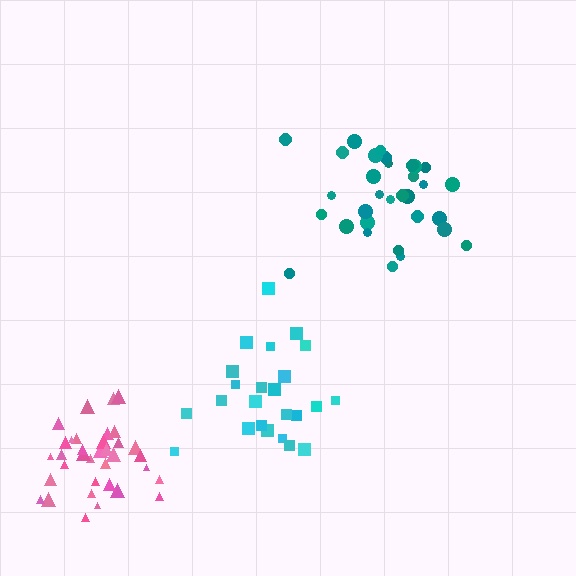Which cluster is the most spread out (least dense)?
Cyan.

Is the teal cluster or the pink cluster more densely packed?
Pink.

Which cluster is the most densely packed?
Pink.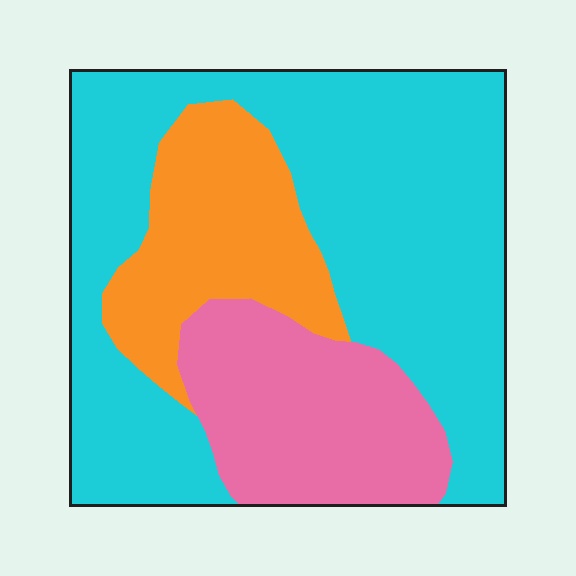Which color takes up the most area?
Cyan, at roughly 60%.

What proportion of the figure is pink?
Pink takes up between a sixth and a third of the figure.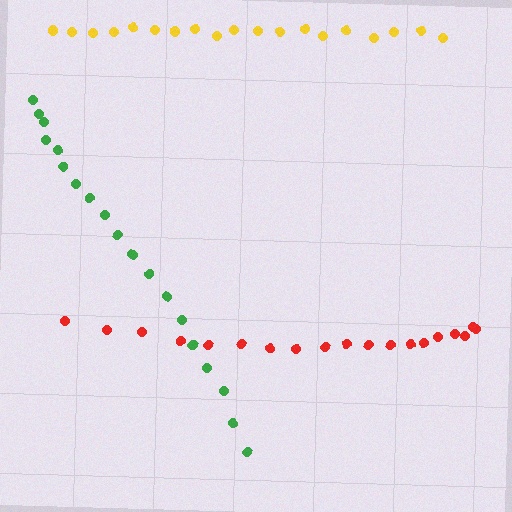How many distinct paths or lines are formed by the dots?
There are 3 distinct paths.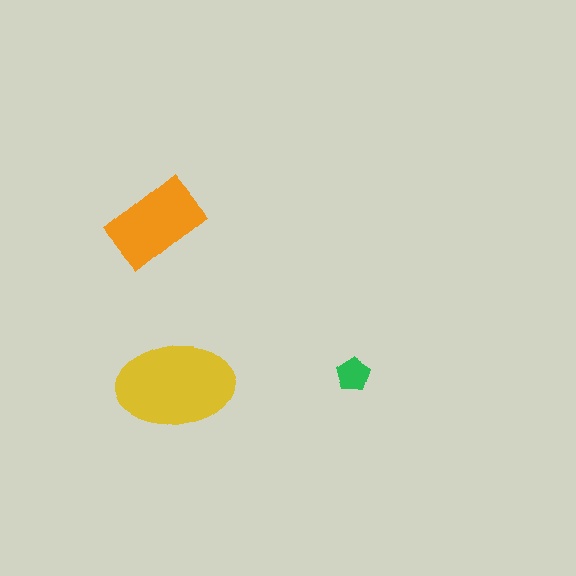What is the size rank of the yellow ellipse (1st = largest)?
1st.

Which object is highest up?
The orange rectangle is topmost.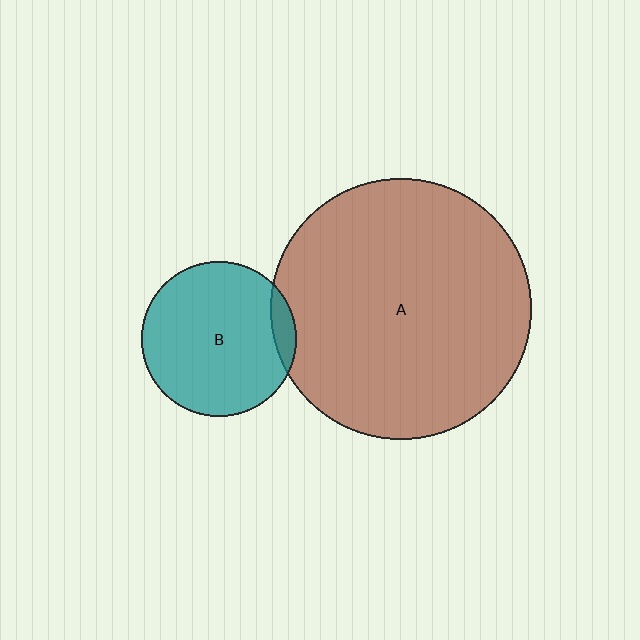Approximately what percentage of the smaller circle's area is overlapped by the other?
Approximately 10%.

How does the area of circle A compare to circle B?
Approximately 2.8 times.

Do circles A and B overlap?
Yes.